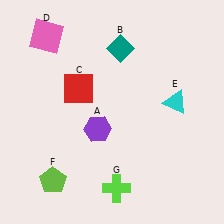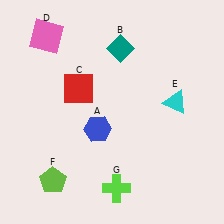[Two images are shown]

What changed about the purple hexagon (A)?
In Image 1, A is purple. In Image 2, it changed to blue.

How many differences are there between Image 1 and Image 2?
There is 1 difference between the two images.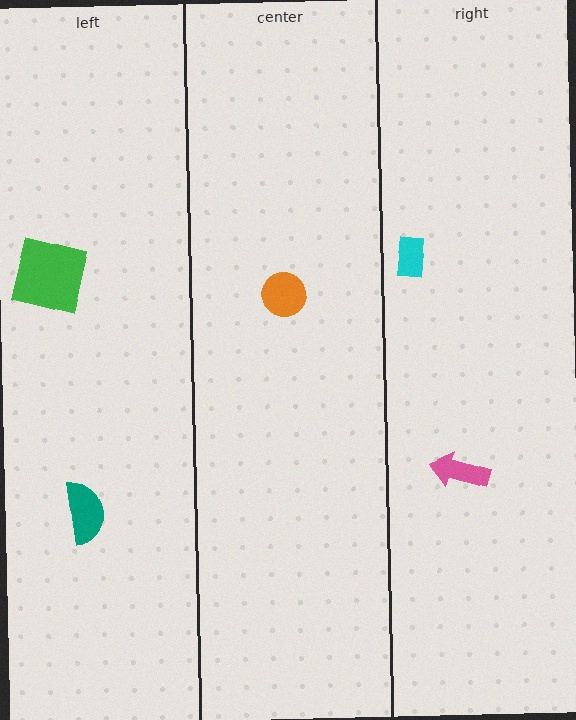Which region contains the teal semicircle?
The left region.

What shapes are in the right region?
The cyan rectangle, the pink arrow.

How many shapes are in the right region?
2.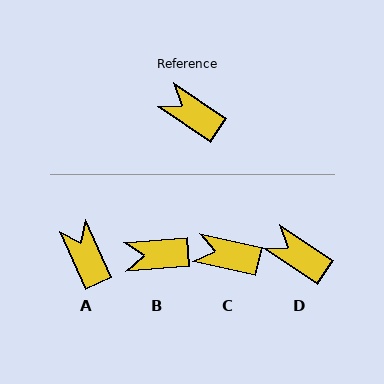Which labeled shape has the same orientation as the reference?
D.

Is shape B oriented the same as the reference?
No, it is off by about 37 degrees.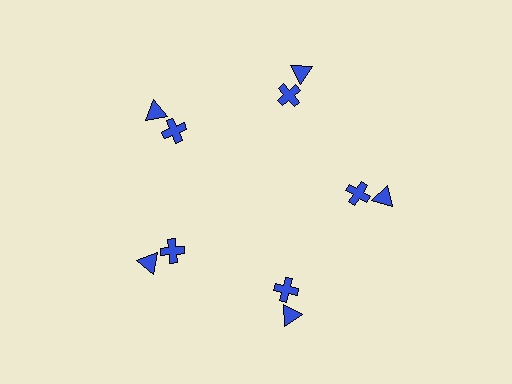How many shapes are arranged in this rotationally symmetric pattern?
There are 10 shapes, arranged in 5 groups of 2.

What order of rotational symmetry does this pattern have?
This pattern has 5-fold rotational symmetry.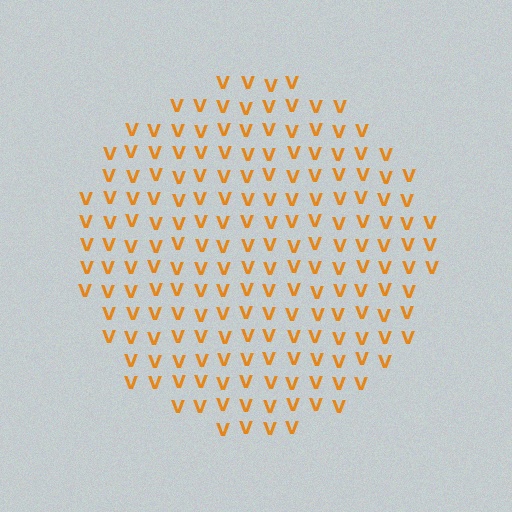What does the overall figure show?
The overall figure shows a circle.